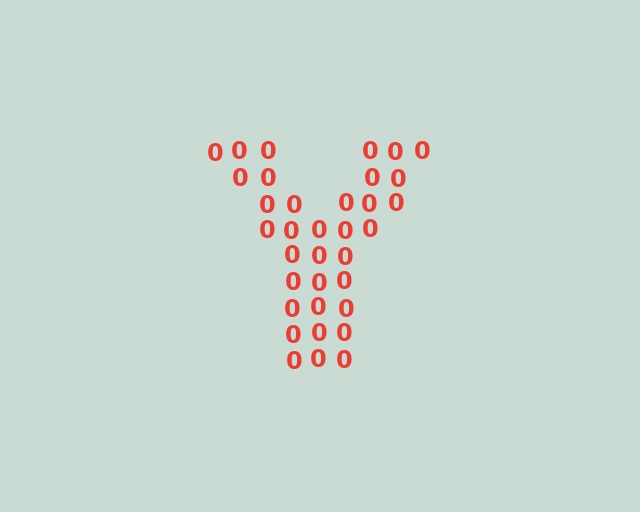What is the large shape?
The large shape is the letter Y.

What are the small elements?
The small elements are digit 0's.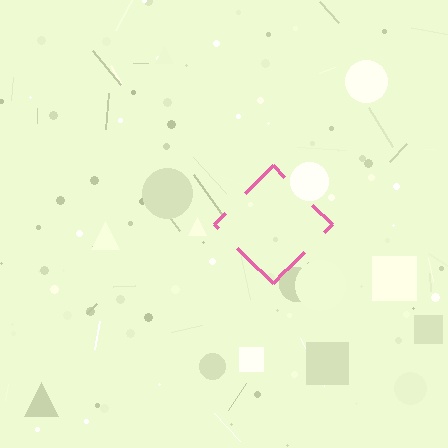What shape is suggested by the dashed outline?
The dashed outline suggests a diamond.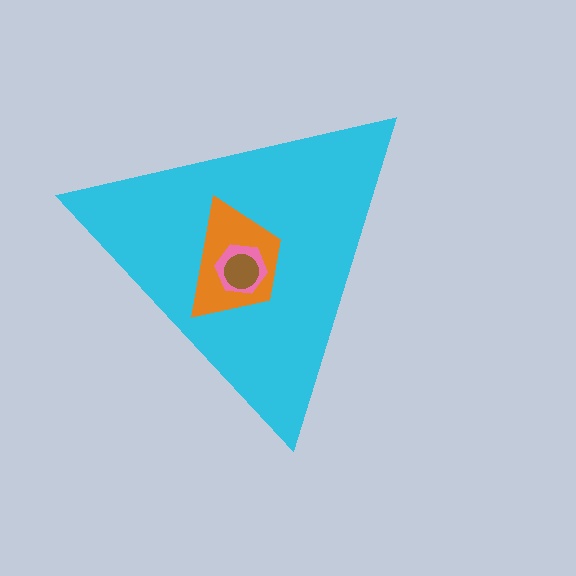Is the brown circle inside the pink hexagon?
Yes.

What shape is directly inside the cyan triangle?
The orange trapezoid.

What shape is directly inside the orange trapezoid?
The pink hexagon.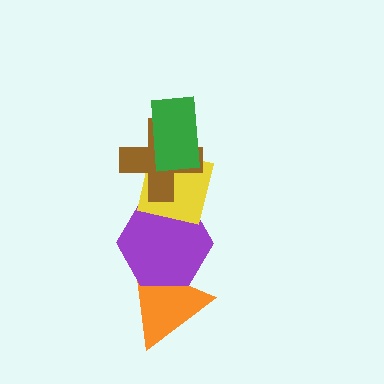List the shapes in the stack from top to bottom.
From top to bottom: the green rectangle, the brown cross, the yellow square, the purple hexagon, the orange triangle.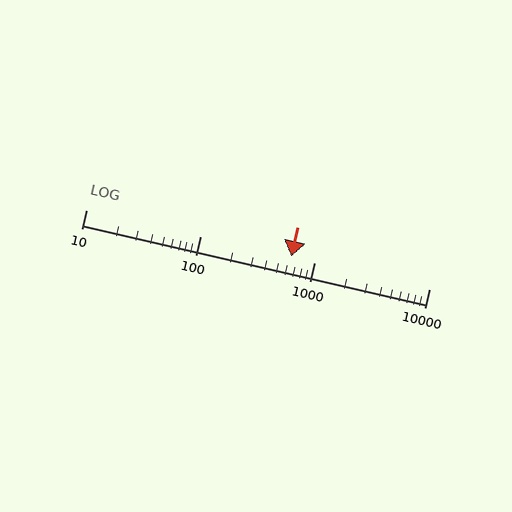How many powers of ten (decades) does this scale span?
The scale spans 3 decades, from 10 to 10000.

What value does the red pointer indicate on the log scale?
The pointer indicates approximately 620.